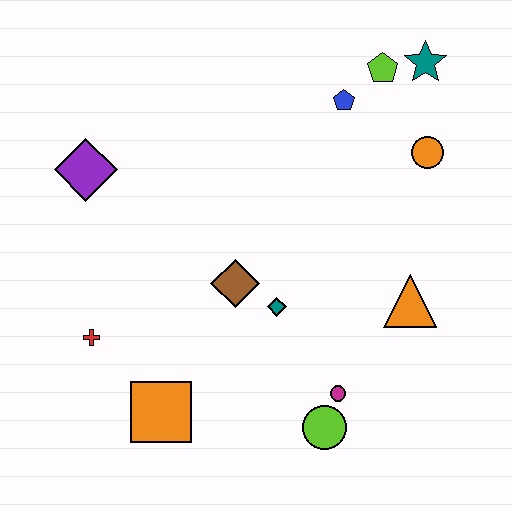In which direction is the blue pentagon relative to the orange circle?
The blue pentagon is to the left of the orange circle.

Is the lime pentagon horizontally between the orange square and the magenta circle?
No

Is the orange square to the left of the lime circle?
Yes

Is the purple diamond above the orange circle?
No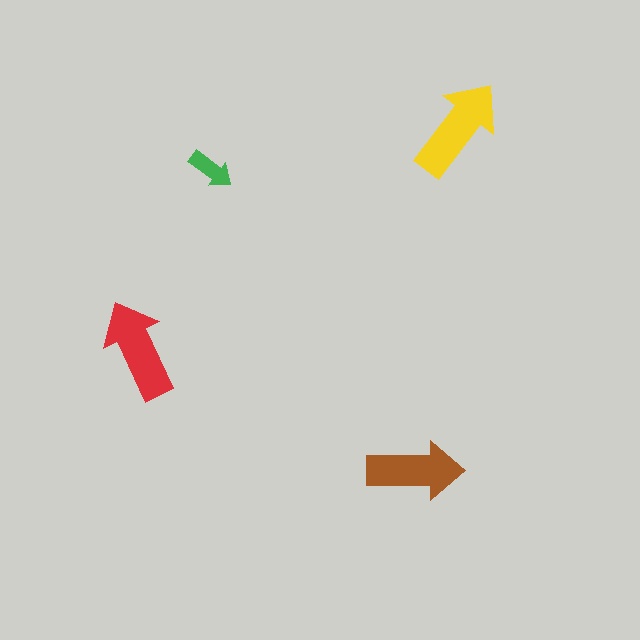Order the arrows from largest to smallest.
the yellow one, the red one, the brown one, the green one.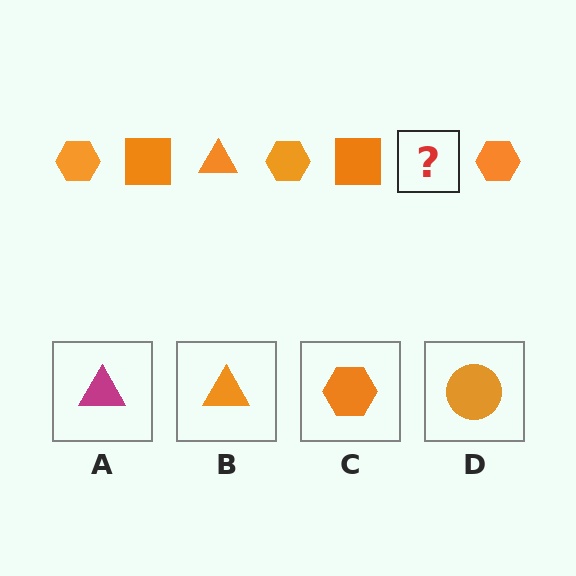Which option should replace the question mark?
Option B.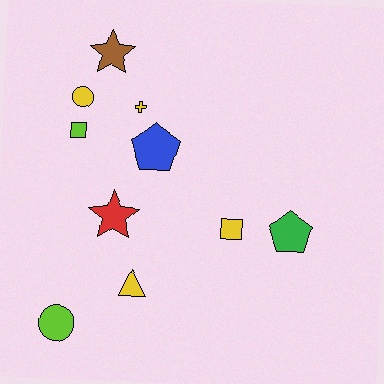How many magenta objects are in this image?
There are no magenta objects.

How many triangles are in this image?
There is 1 triangle.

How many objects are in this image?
There are 10 objects.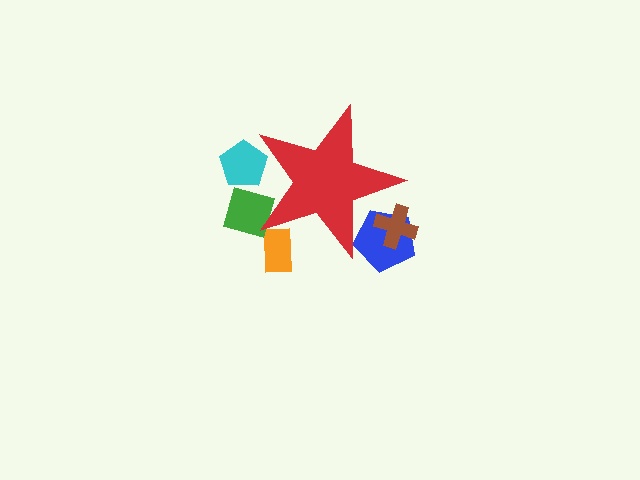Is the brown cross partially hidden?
Yes, the brown cross is partially hidden behind the red star.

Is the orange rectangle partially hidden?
Yes, the orange rectangle is partially hidden behind the red star.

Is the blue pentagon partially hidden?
Yes, the blue pentagon is partially hidden behind the red star.